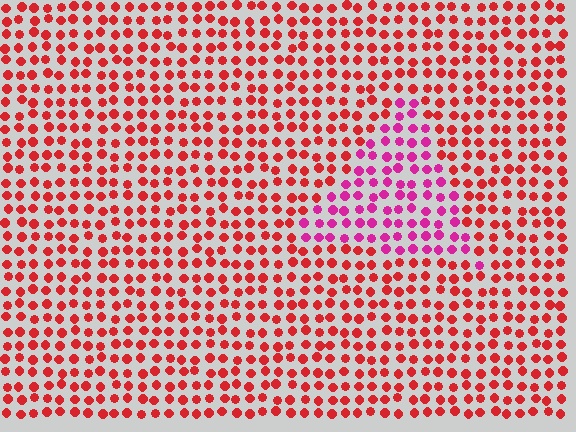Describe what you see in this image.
The image is filled with small red elements in a uniform arrangement. A triangle-shaped region is visible where the elements are tinted to a slightly different hue, forming a subtle color boundary.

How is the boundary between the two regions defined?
The boundary is defined purely by a slight shift in hue (about 39 degrees). Spacing, size, and orientation are identical on both sides.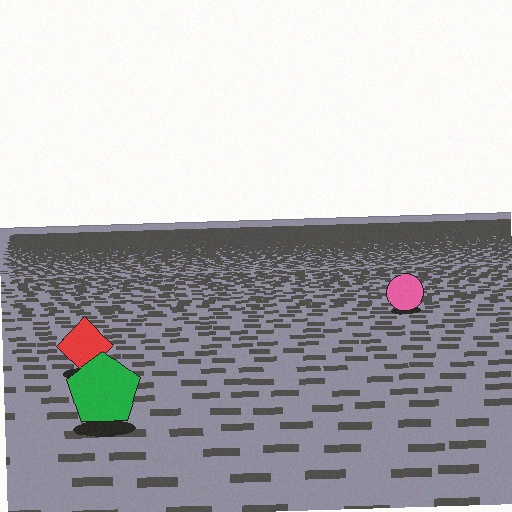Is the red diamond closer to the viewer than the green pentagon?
No. The green pentagon is closer — you can tell from the texture gradient: the ground texture is coarser near it.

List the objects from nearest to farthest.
From nearest to farthest: the green pentagon, the red diamond, the pink circle.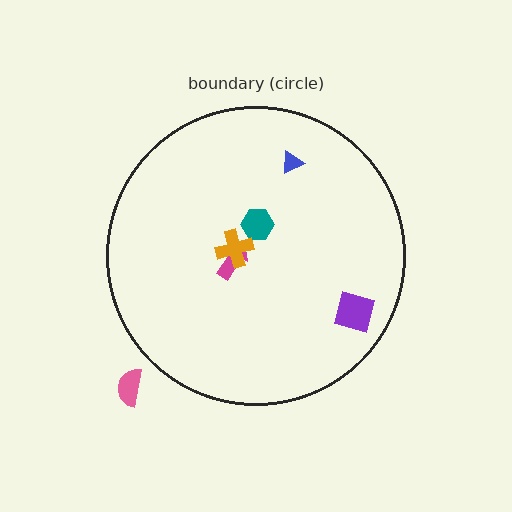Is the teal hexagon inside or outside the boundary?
Inside.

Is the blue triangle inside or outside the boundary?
Inside.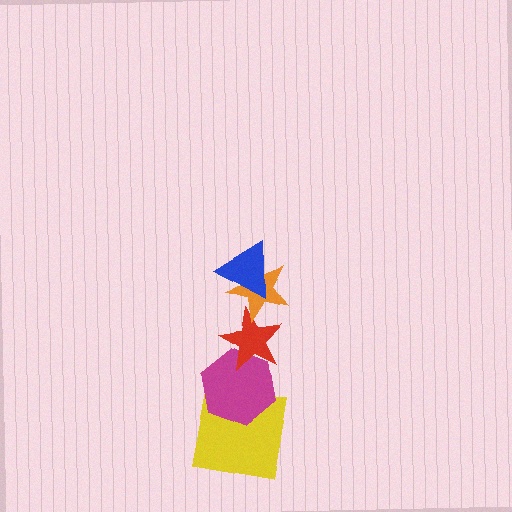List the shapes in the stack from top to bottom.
From top to bottom: the blue triangle, the orange star, the red star, the magenta hexagon, the yellow square.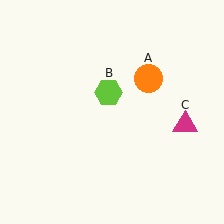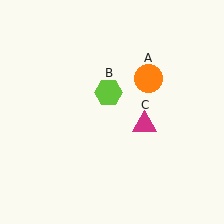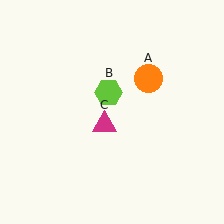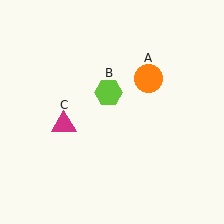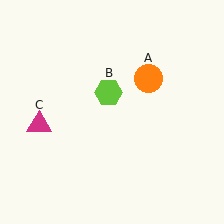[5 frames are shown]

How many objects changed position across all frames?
1 object changed position: magenta triangle (object C).